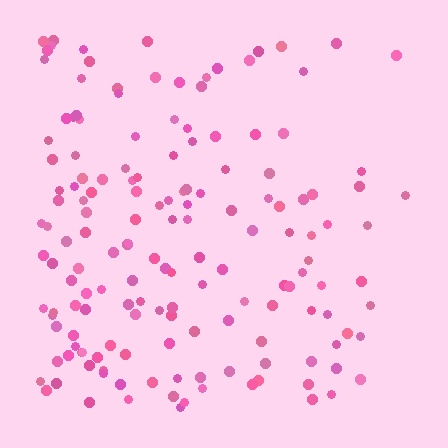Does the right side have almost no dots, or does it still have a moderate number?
Still a moderate number, just noticeably fewer than the left.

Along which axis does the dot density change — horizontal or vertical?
Horizontal.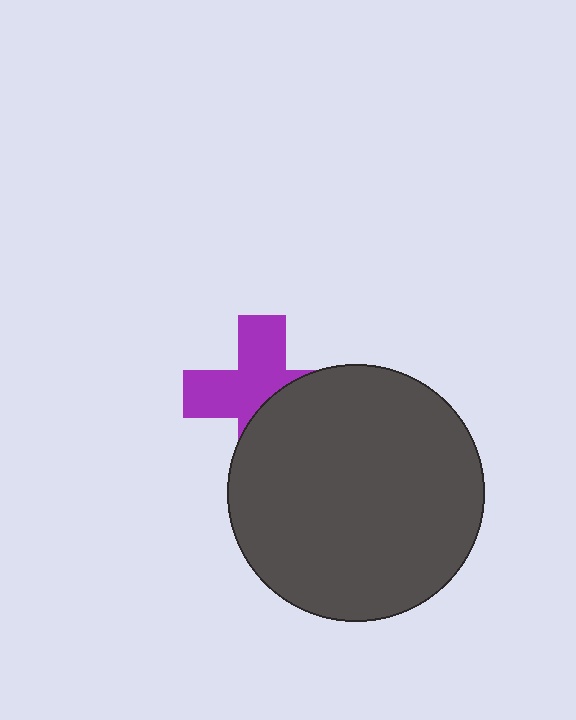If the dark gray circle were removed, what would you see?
You would see the complete purple cross.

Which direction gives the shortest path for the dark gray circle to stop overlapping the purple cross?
Moving toward the lower-right gives the shortest separation.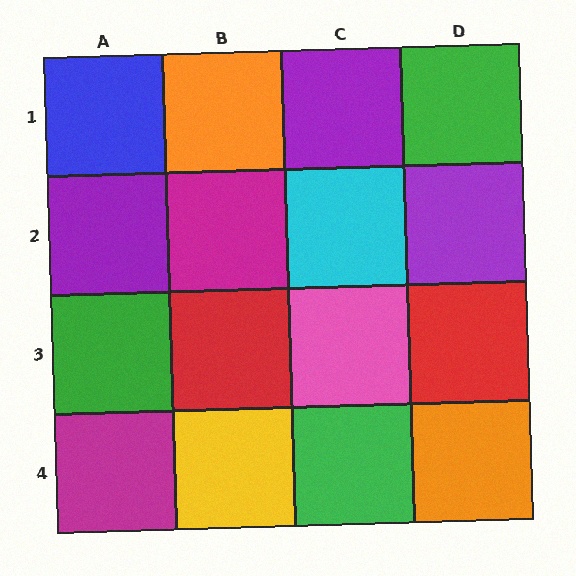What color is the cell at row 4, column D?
Orange.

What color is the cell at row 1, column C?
Purple.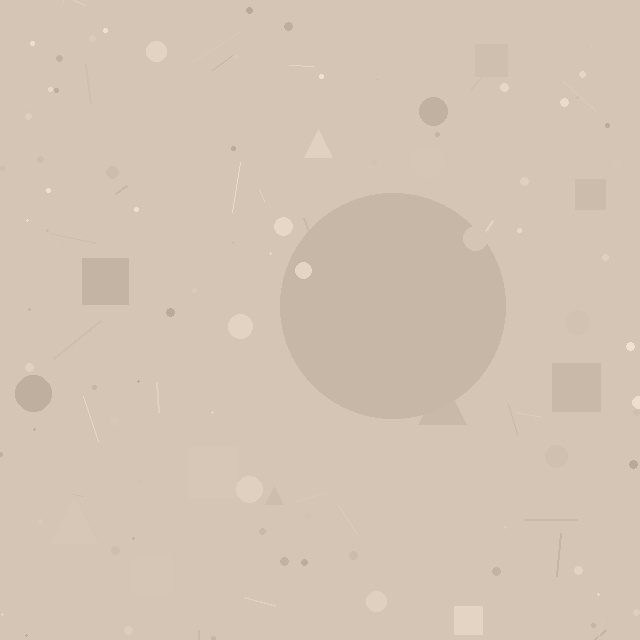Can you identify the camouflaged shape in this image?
The camouflaged shape is a circle.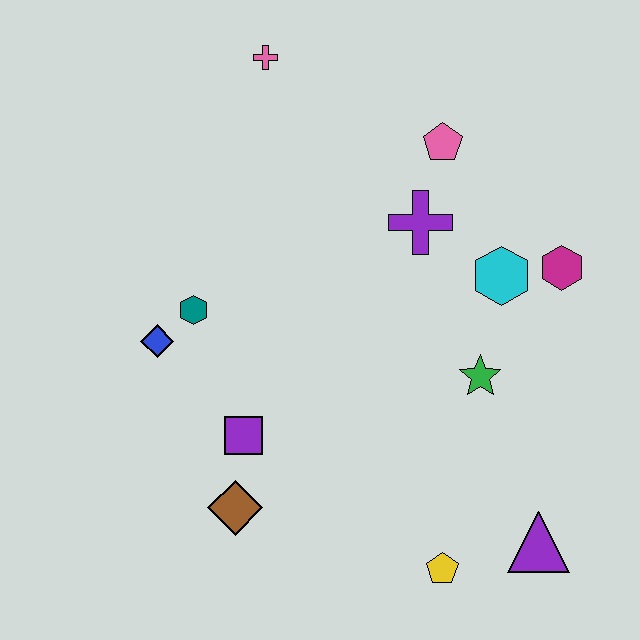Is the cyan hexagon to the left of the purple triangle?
Yes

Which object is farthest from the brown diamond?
The pink cross is farthest from the brown diamond.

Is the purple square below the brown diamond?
No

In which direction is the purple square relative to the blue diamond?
The purple square is below the blue diamond.